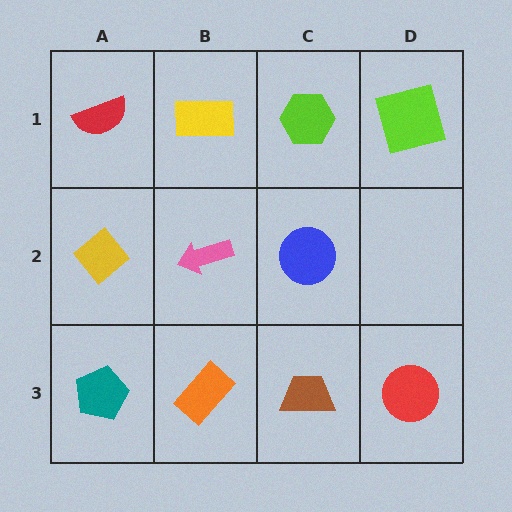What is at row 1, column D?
A lime square.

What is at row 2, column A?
A yellow diamond.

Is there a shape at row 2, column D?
No, that cell is empty.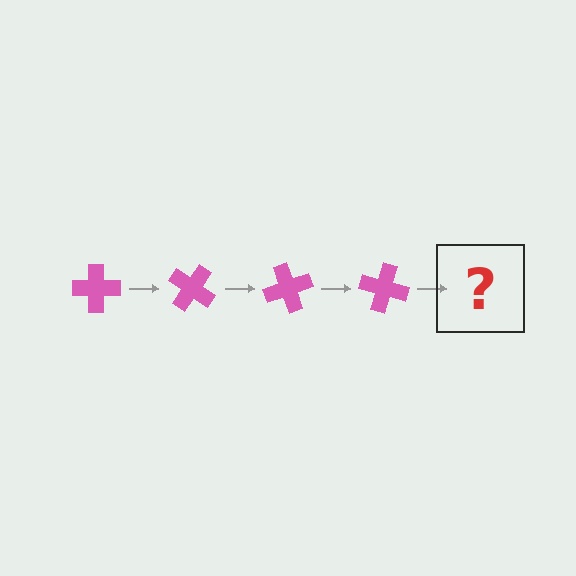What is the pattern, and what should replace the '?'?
The pattern is that the cross rotates 35 degrees each step. The '?' should be a pink cross rotated 140 degrees.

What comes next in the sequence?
The next element should be a pink cross rotated 140 degrees.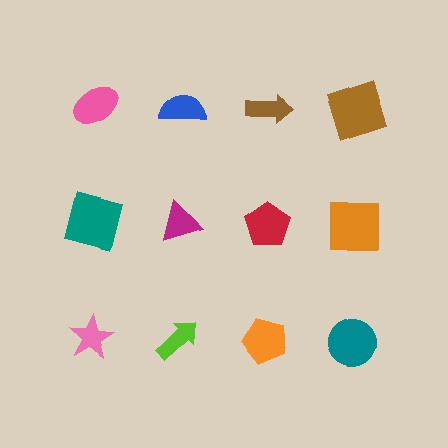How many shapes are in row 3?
4 shapes.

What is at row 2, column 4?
An orange square.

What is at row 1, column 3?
A brown arrow.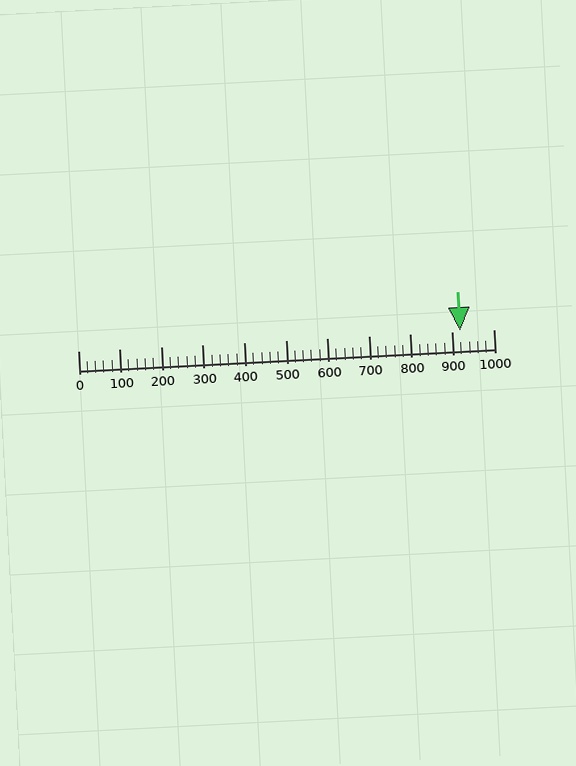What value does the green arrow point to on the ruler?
The green arrow points to approximately 920.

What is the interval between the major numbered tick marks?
The major tick marks are spaced 100 units apart.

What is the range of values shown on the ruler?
The ruler shows values from 0 to 1000.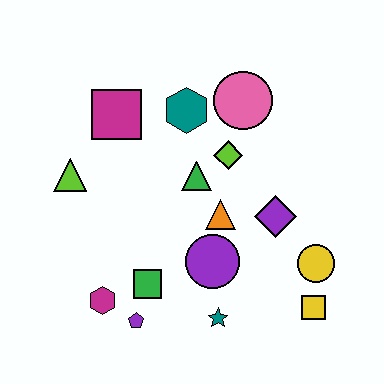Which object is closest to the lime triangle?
The magenta square is closest to the lime triangle.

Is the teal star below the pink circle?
Yes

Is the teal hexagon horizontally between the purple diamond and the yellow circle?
No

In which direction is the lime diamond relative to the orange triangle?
The lime diamond is above the orange triangle.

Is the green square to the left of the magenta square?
No